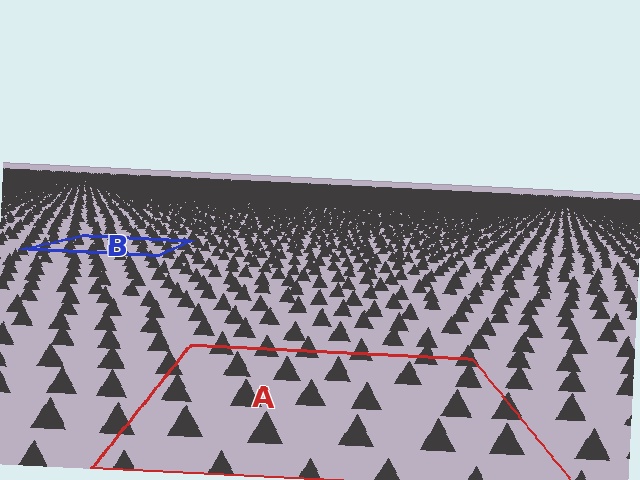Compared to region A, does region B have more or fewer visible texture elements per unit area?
Region B has more texture elements per unit area — they are packed more densely because it is farther away.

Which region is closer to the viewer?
Region A is closer. The texture elements there are larger and more spread out.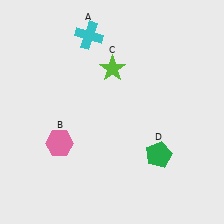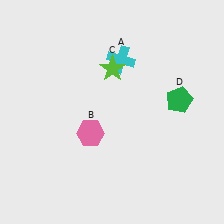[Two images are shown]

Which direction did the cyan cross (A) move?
The cyan cross (A) moved right.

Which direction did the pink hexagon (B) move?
The pink hexagon (B) moved right.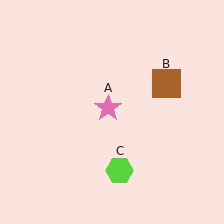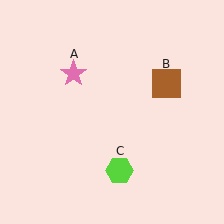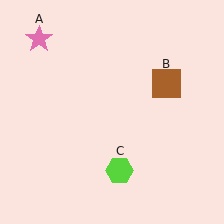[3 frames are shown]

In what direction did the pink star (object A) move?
The pink star (object A) moved up and to the left.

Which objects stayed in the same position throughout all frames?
Brown square (object B) and lime hexagon (object C) remained stationary.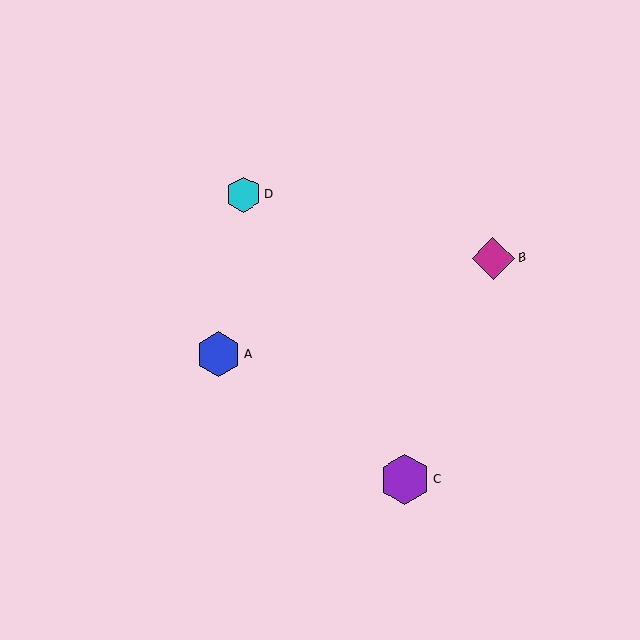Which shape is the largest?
The purple hexagon (labeled C) is the largest.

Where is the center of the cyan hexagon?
The center of the cyan hexagon is at (243, 194).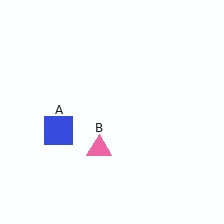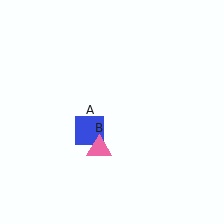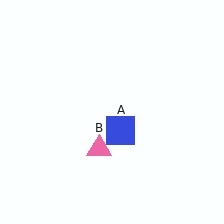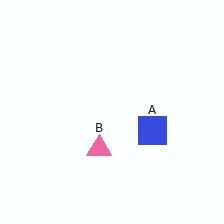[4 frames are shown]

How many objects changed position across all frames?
1 object changed position: blue square (object A).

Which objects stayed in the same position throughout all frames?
Pink triangle (object B) remained stationary.